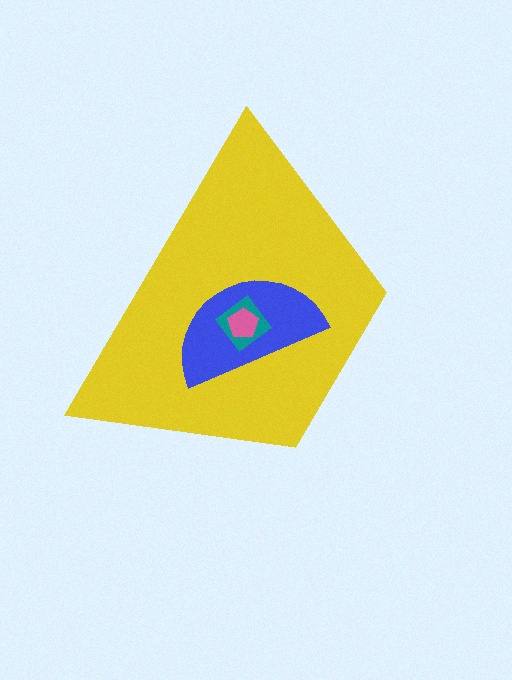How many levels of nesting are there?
4.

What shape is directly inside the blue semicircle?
The teal diamond.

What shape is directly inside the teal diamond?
The pink pentagon.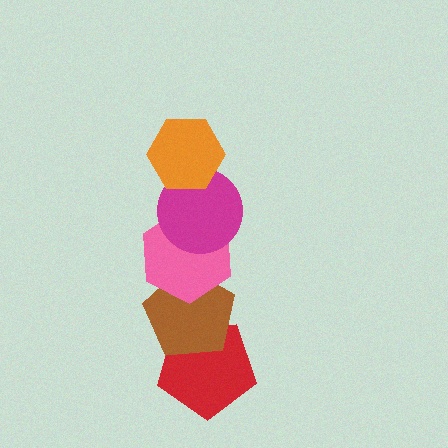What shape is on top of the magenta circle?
The orange hexagon is on top of the magenta circle.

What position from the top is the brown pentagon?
The brown pentagon is 4th from the top.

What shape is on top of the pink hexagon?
The magenta circle is on top of the pink hexagon.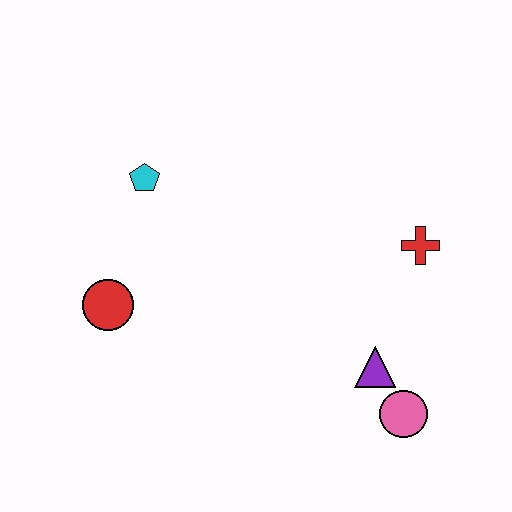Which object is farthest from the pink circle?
The cyan pentagon is farthest from the pink circle.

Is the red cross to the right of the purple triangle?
Yes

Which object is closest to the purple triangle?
The pink circle is closest to the purple triangle.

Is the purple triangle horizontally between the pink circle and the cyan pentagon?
Yes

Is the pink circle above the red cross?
No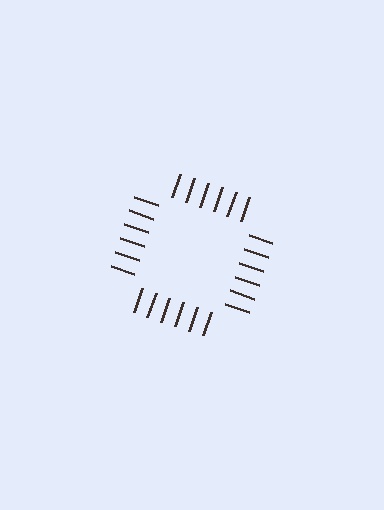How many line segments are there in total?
24 — 6 along each of the 4 edges.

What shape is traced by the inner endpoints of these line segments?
An illusory square — the line segments terminate on its edges but no continuous stroke is drawn.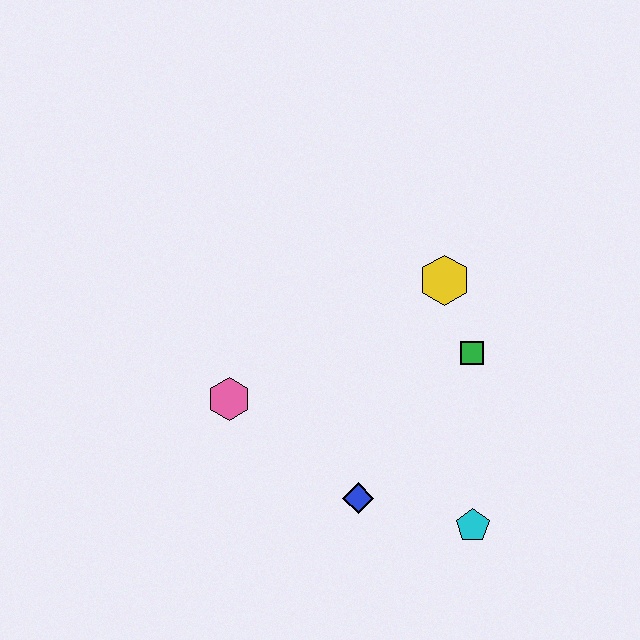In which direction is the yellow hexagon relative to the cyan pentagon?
The yellow hexagon is above the cyan pentagon.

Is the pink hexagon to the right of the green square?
No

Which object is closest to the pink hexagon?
The blue diamond is closest to the pink hexagon.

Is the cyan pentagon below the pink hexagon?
Yes